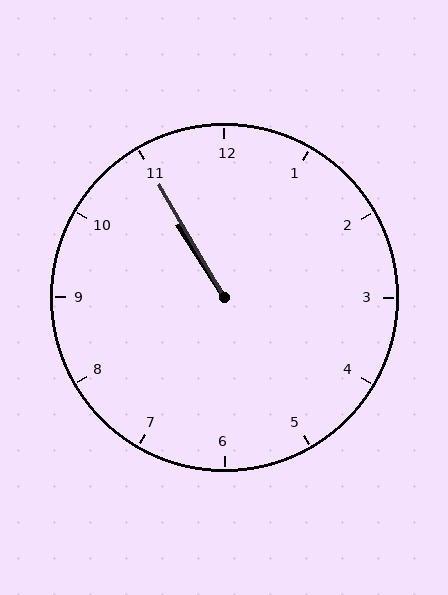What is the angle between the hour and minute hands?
Approximately 2 degrees.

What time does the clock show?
10:55.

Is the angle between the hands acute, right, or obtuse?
It is acute.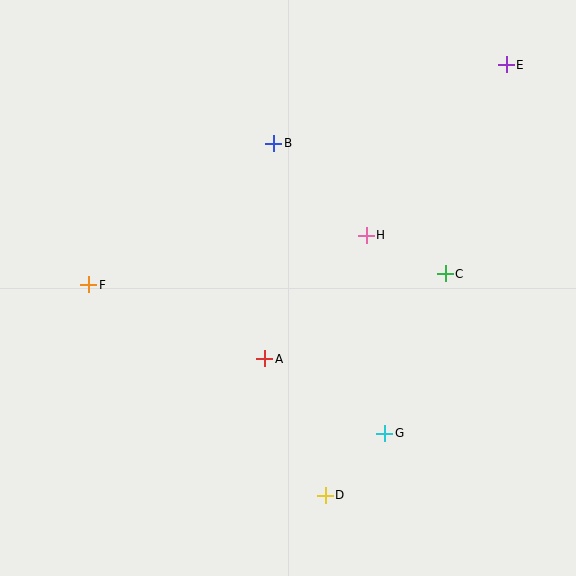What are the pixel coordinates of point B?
Point B is at (274, 143).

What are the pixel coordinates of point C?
Point C is at (445, 274).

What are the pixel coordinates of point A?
Point A is at (265, 359).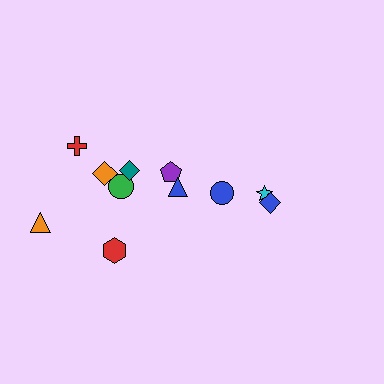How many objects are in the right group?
There are 4 objects.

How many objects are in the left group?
There are 7 objects.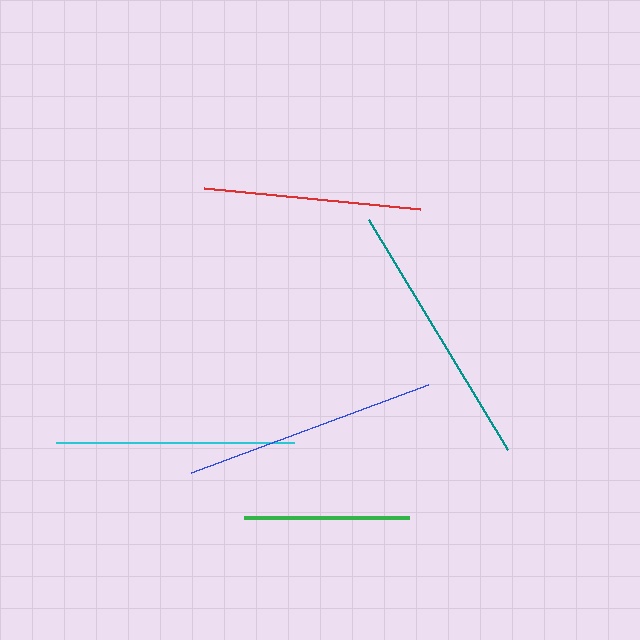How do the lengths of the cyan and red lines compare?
The cyan and red lines are approximately the same length.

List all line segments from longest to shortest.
From longest to shortest: teal, blue, cyan, red, green.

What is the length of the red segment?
The red segment is approximately 217 pixels long.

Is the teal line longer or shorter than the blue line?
The teal line is longer than the blue line.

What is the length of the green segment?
The green segment is approximately 165 pixels long.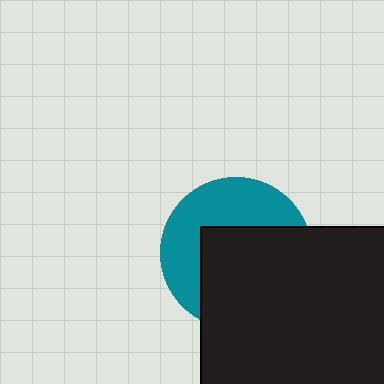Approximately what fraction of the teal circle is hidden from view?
Roughly 56% of the teal circle is hidden behind the black square.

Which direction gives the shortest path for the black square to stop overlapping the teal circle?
Moving toward the lower-right gives the shortest separation.